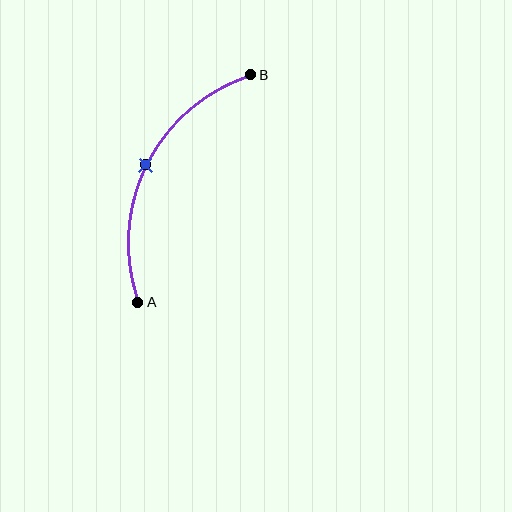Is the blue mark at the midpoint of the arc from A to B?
Yes. The blue mark lies on the arc at equal arc-length from both A and B — it is the arc midpoint.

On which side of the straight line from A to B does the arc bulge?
The arc bulges to the left of the straight line connecting A and B.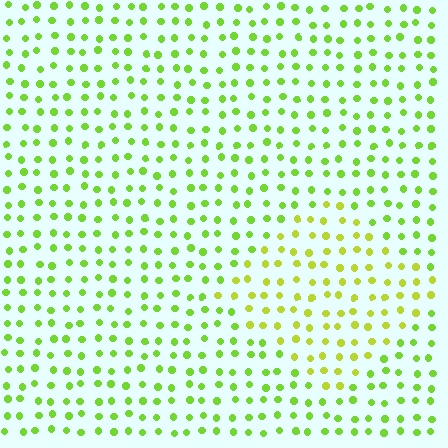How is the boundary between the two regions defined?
The boundary is defined purely by a slight shift in hue (about 25 degrees). Spacing, size, and orientation are identical on both sides.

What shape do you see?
I see a diamond.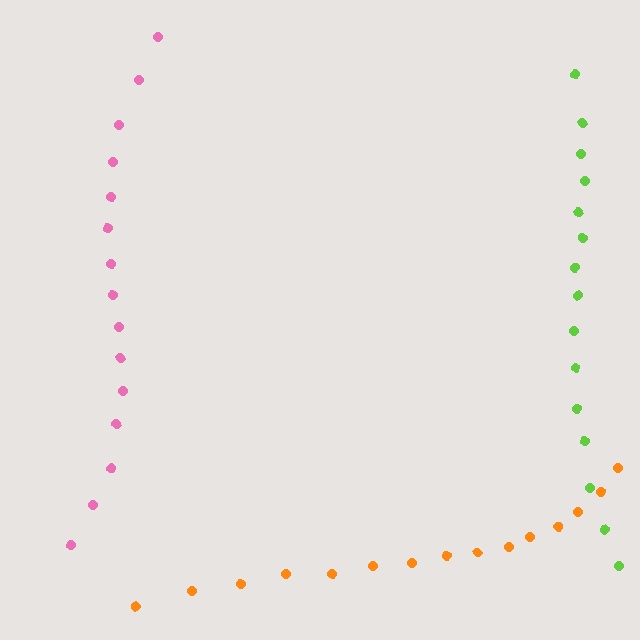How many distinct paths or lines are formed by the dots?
There are 3 distinct paths.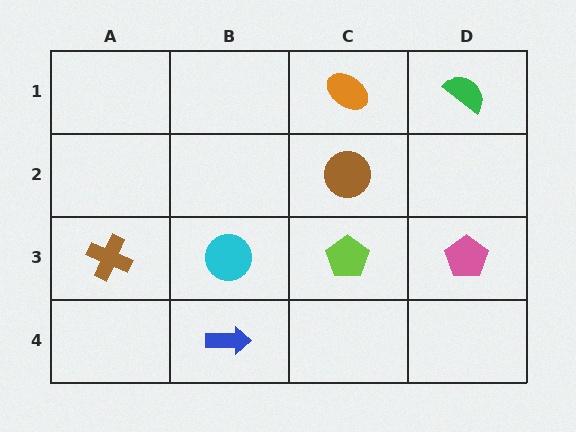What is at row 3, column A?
A brown cross.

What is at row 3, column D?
A pink pentagon.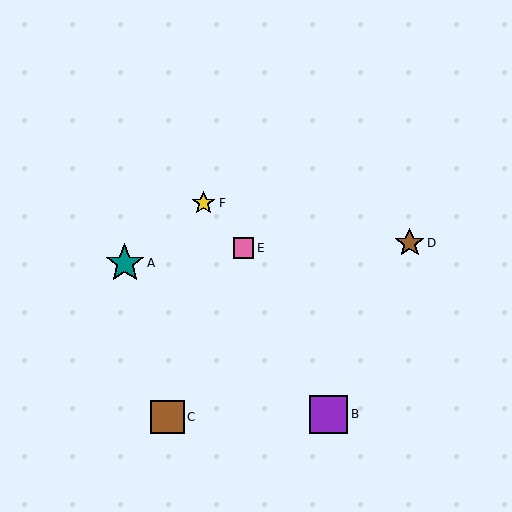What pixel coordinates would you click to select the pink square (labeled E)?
Click at (243, 248) to select the pink square E.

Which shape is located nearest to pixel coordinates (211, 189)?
The yellow star (labeled F) at (204, 203) is nearest to that location.